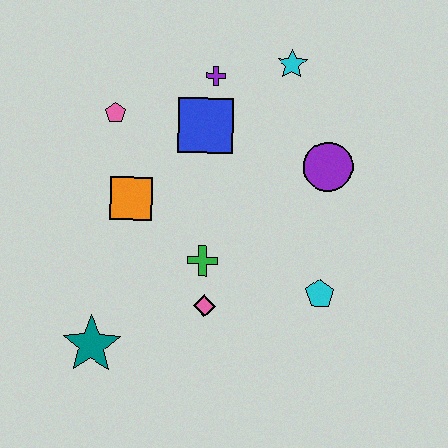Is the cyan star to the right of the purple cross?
Yes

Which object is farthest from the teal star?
The cyan star is farthest from the teal star.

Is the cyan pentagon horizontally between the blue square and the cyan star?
No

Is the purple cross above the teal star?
Yes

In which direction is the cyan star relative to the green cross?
The cyan star is above the green cross.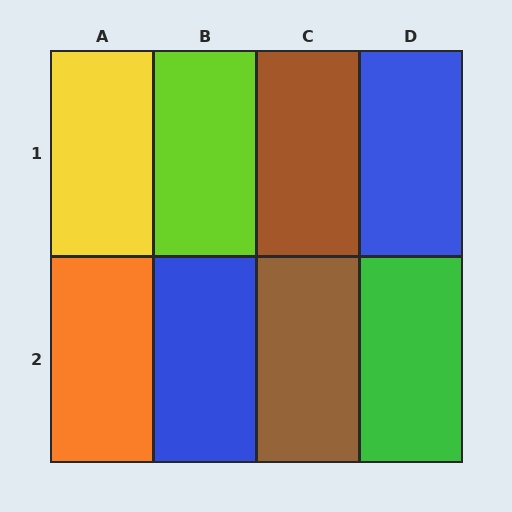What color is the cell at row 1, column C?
Brown.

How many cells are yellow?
1 cell is yellow.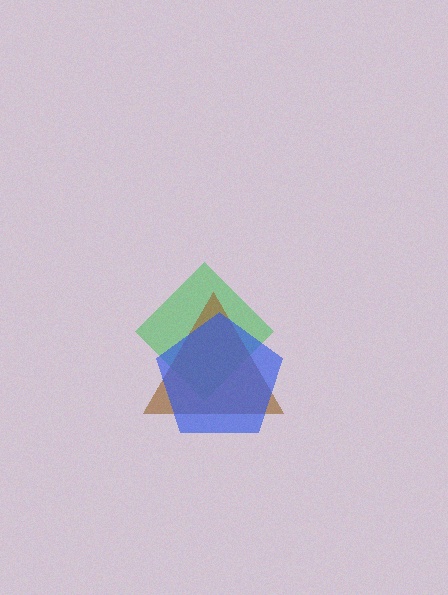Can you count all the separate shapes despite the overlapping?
Yes, there are 3 separate shapes.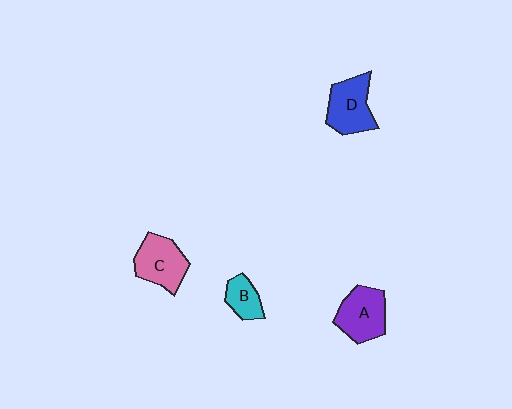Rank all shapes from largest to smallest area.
From largest to smallest: A (purple), D (blue), C (pink), B (cyan).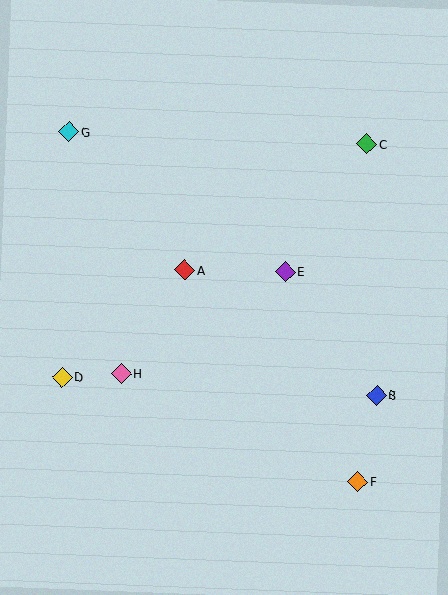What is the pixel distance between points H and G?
The distance between H and G is 247 pixels.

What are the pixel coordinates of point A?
Point A is at (185, 270).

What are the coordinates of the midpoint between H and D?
The midpoint between H and D is at (92, 375).